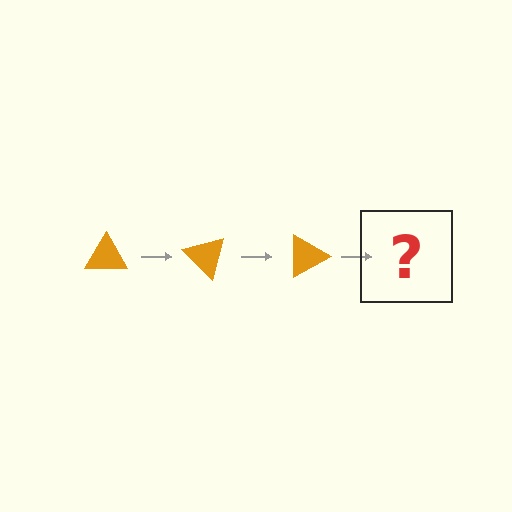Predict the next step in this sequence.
The next step is an orange triangle rotated 135 degrees.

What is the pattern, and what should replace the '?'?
The pattern is that the triangle rotates 45 degrees each step. The '?' should be an orange triangle rotated 135 degrees.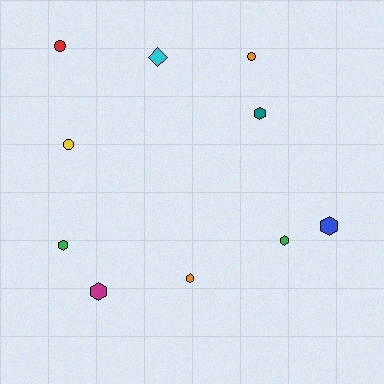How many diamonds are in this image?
There is 1 diamond.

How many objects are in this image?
There are 10 objects.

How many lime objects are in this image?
There are no lime objects.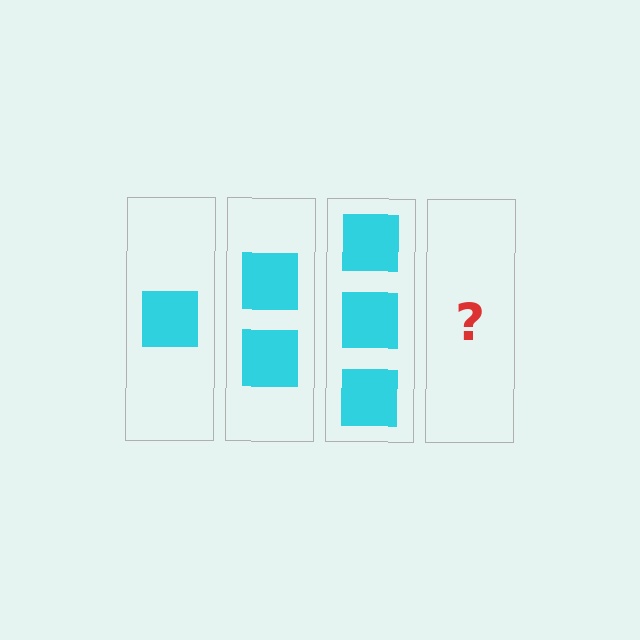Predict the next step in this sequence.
The next step is 4 squares.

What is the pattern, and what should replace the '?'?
The pattern is that each step adds one more square. The '?' should be 4 squares.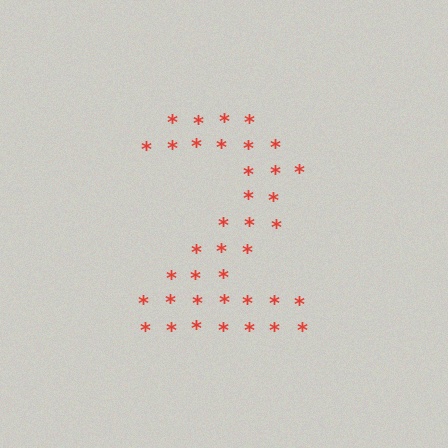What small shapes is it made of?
It is made of small asterisks.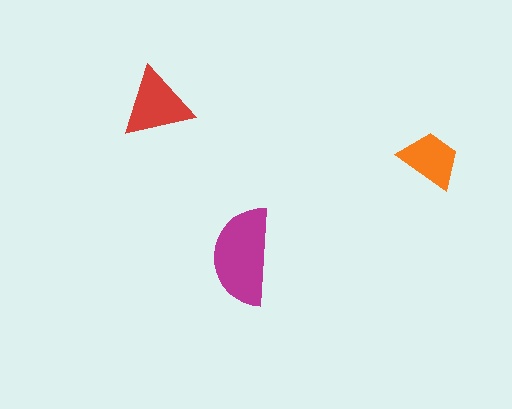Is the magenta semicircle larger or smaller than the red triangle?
Larger.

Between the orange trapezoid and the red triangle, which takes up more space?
The red triangle.